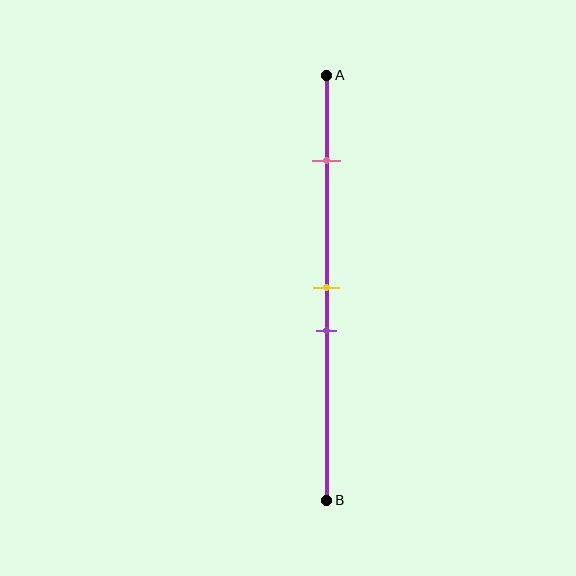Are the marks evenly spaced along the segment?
No, the marks are not evenly spaced.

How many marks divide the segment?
There are 3 marks dividing the segment.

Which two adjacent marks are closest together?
The yellow and purple marks are the closest adjacent pair.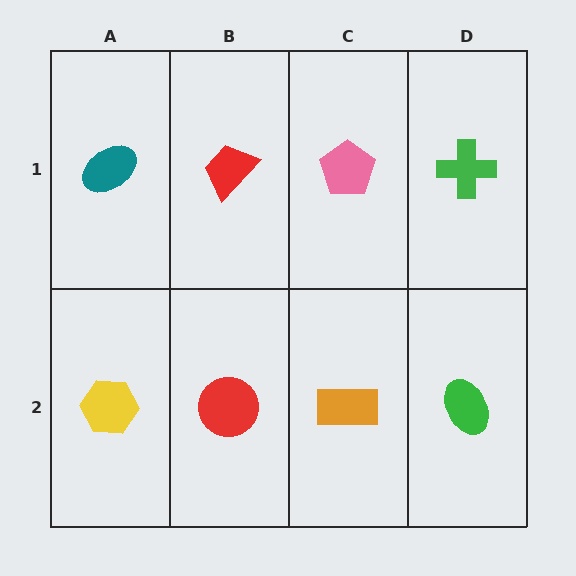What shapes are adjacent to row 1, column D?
A green ellipse (row 2, column D), a pink pentagon (row 1, column C).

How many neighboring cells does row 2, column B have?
3.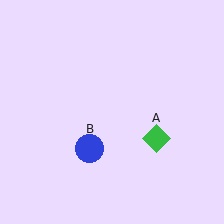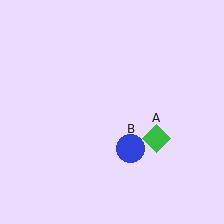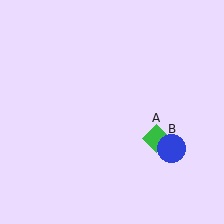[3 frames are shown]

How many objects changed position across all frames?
1 object changed position: blue circle (object B).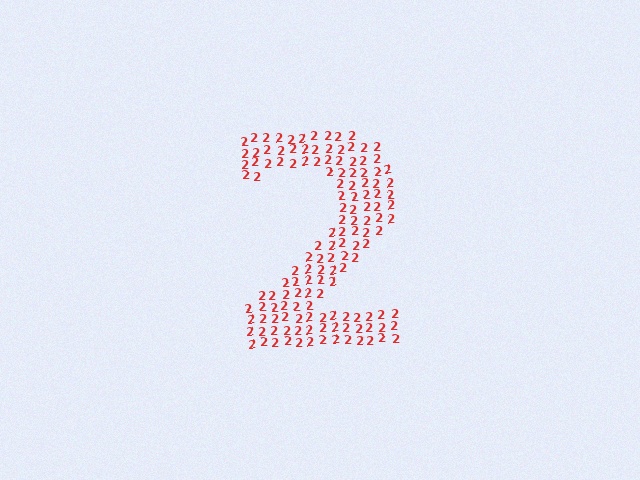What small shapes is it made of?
It is made of small digit 2's.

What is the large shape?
The large shape is the digit 2.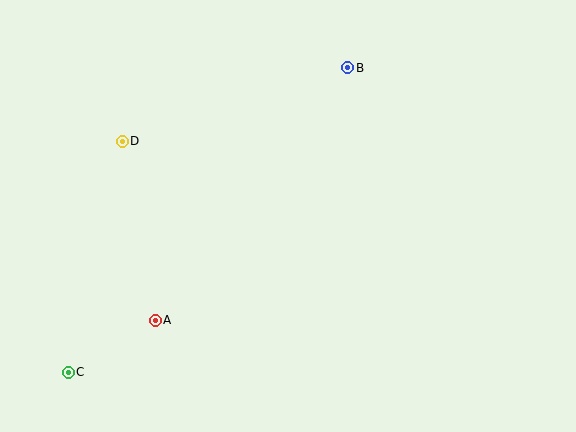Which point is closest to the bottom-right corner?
Point B is closest to the bottom-right corner.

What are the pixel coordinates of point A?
Point A is at (155, 320).